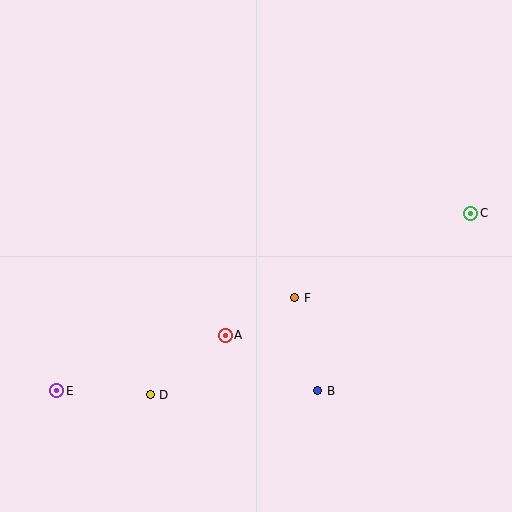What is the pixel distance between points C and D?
The distance between C and D is 368 pixels.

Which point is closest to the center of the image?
Point F at (295, 298) is closest to the center.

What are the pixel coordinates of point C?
Point C is at (471, 213).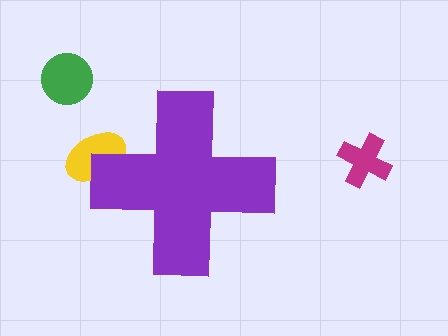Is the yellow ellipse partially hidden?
Yes, the yellow ellipse is partially hidden behind the purple cross.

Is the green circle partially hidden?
No, the green circle is fully visible.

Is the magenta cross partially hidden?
No, the magenta cross is fully visible.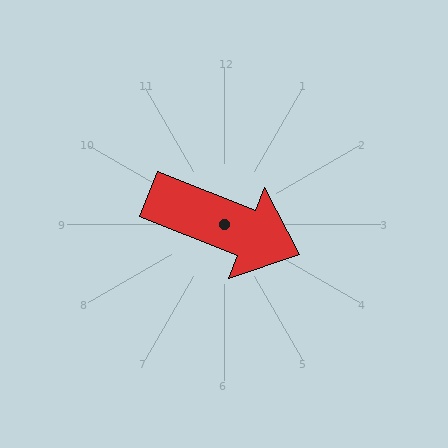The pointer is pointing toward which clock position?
Roughly 4 o'clock.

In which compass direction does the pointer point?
East.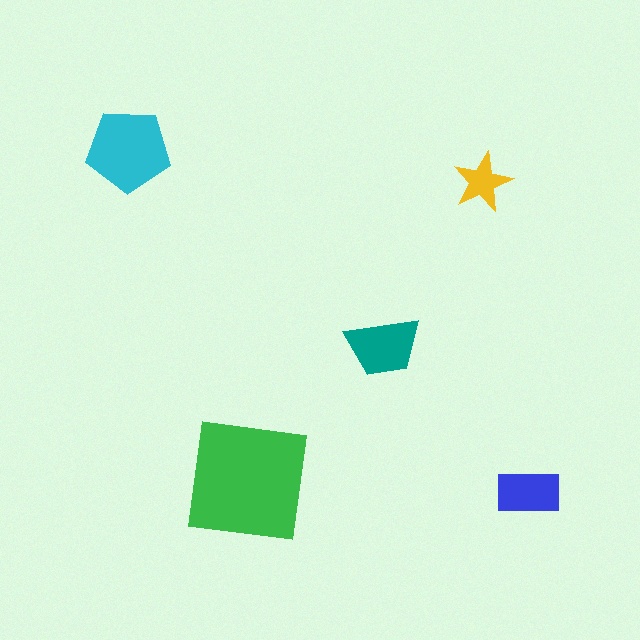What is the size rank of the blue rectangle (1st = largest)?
4th.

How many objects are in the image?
There are 5 objects in the image.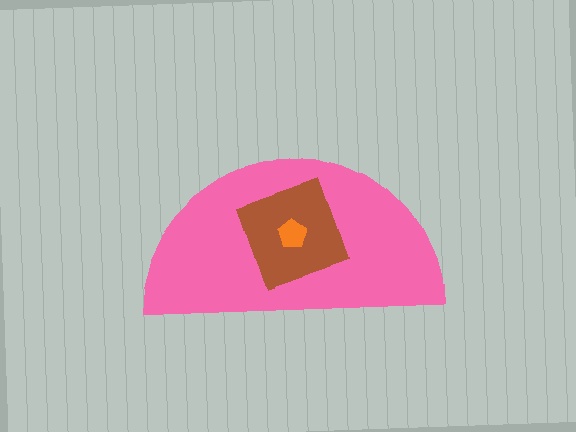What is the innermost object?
The orange pentagon.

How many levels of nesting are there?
3.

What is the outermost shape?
The pink semicircle.